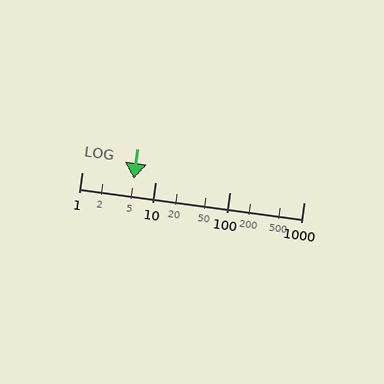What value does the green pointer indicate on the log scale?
The pointer indicates approximately 5.1.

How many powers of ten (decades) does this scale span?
The scale spans 3 decades, from 1 to 1000.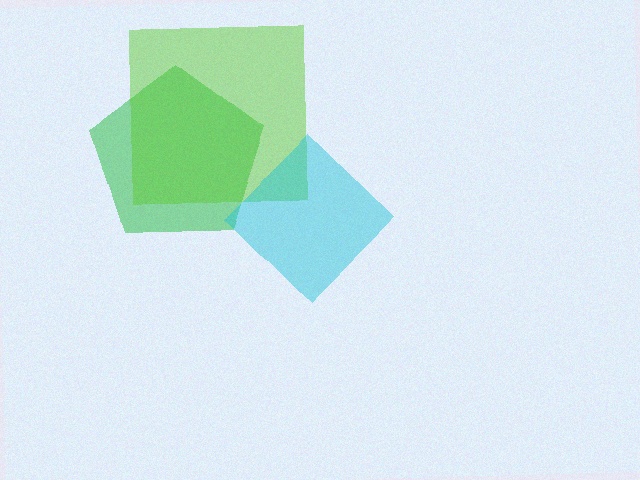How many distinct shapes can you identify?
There are 3 distinct shapes: a green pentagon, a lime square, a cyan diamond.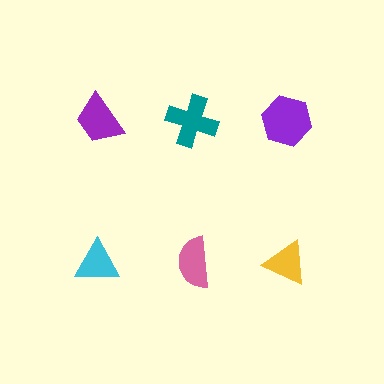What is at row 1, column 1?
A purple trapezoid.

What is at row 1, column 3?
A purple hexagon.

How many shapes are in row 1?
3 shapes.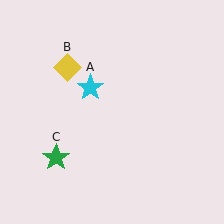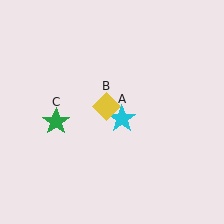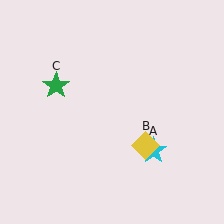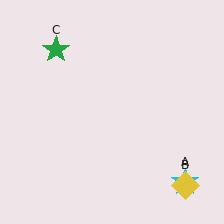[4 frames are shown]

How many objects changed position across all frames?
3 objects changed position: cyan star (object A), yellow diamond (object B), green star (object C).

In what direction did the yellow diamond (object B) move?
The yellow diamond (object B) moved down and to the right.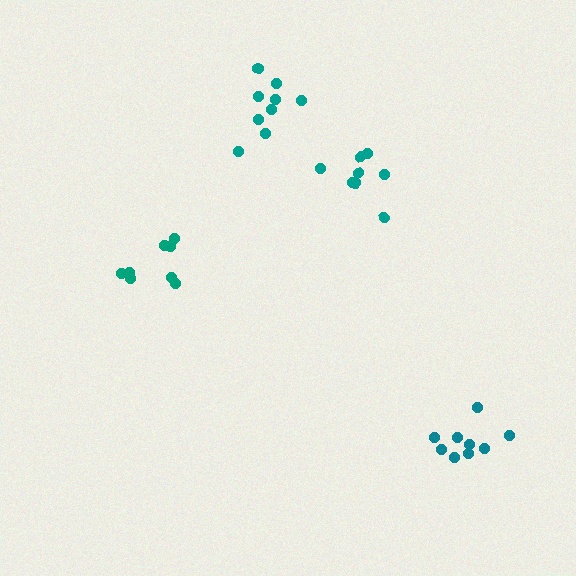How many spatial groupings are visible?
There are 4 spatial groupings.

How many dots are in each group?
Group 1: 9 dots, Group 2: 8 dots, Group 3: 9 dots, Group 4: 8 dots (34 total).